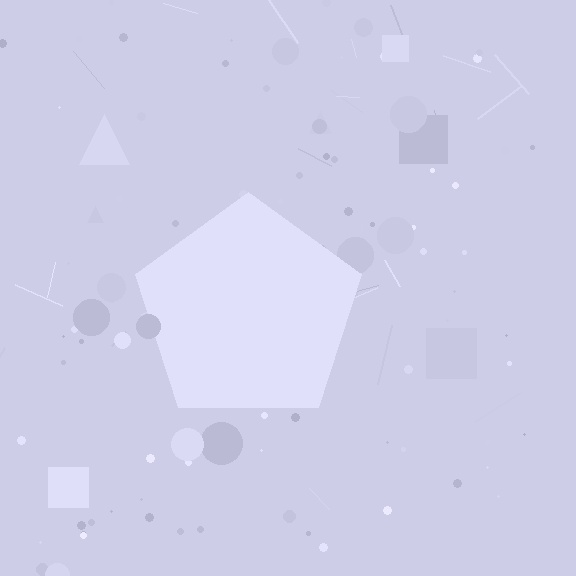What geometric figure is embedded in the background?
A pentagon is embedded in the background.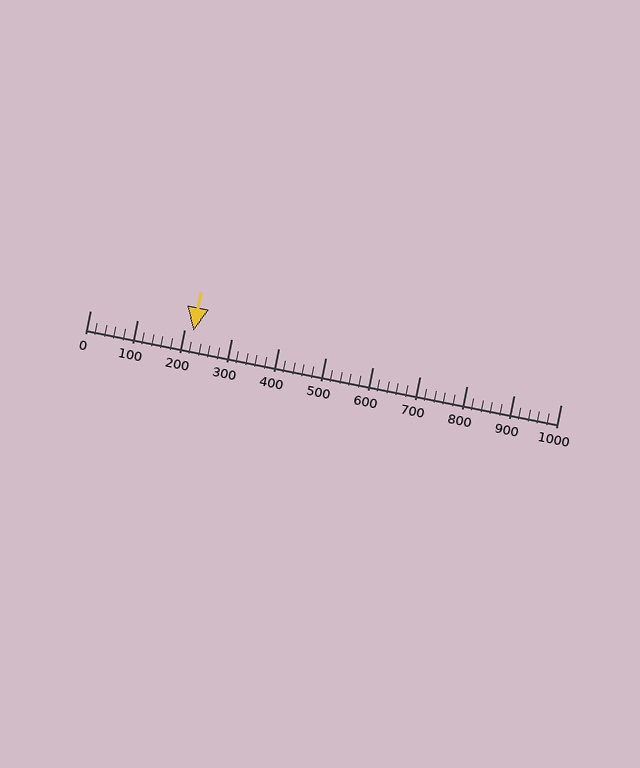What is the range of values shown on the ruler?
The ruler shows values from 0 to 1000.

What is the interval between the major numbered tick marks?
The major tick marks are spaced 100 units apart.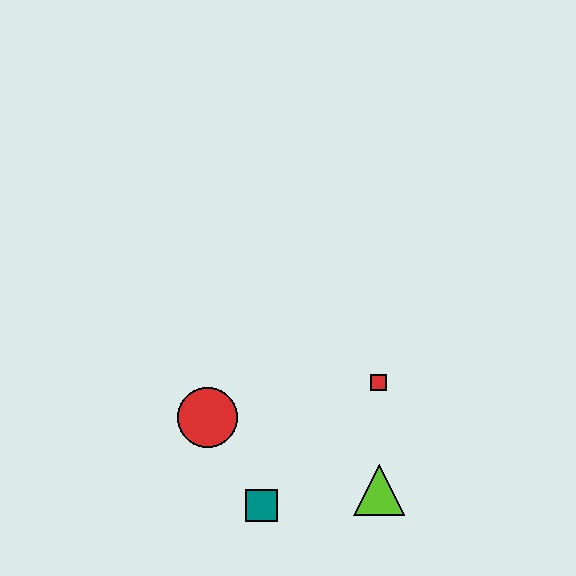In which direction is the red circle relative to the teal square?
The red circle is above the teal square.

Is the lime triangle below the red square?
Yes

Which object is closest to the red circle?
The teal square is closest to the red circle.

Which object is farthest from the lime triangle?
The red circle is farthest from the lime triangle.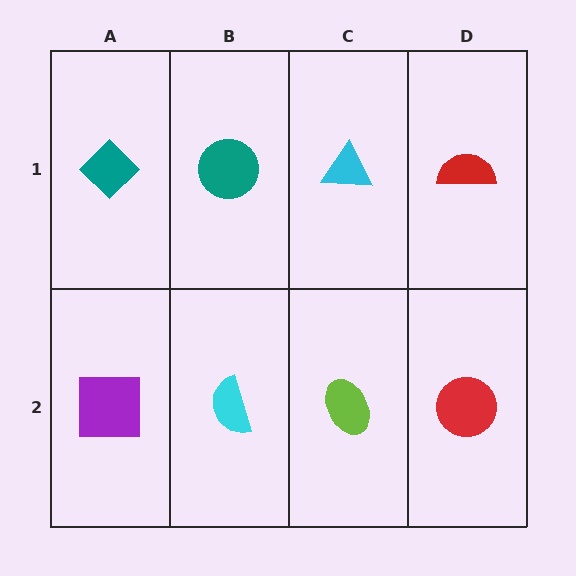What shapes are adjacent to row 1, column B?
A cyan semicircle (row 2, column B), a teal diamond (row 1, column A), a cyan triangle (row 1, column C).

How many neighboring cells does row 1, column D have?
2.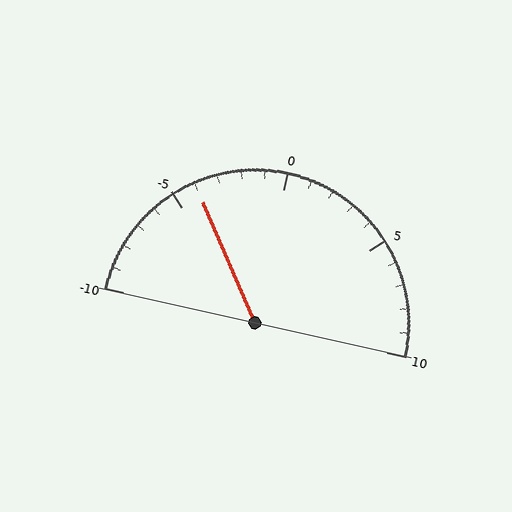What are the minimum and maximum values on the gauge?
The gauge ranges from -10 to 10.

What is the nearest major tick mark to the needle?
The nearest major tick mark is -5.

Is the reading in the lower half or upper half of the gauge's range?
The reading is in the lower half of the range (-10 to 10).